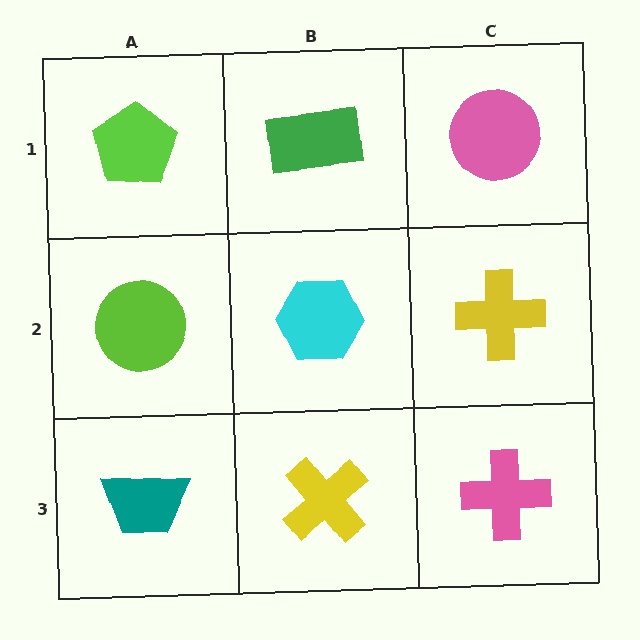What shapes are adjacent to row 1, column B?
A cyan hexagon (row 2, column B), a lime pentagon (row 1, column A), a pink circle (row 1, column C).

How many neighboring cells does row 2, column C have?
3.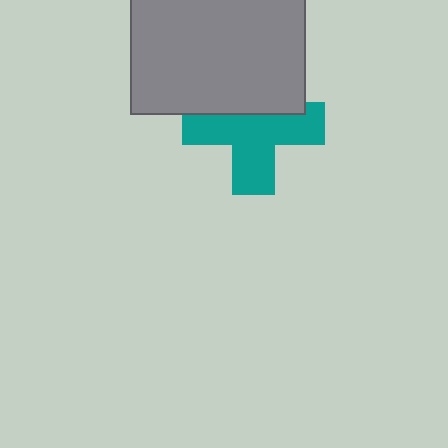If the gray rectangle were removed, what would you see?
You would see the complete teal cross.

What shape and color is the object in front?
The object in front is a gray rectangle.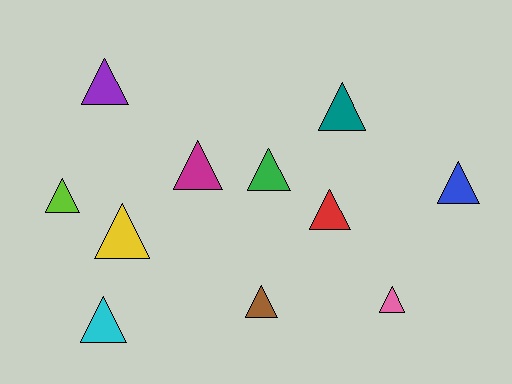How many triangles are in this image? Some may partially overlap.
There are 11 triangles.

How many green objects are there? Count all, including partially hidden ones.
There is 1 green object.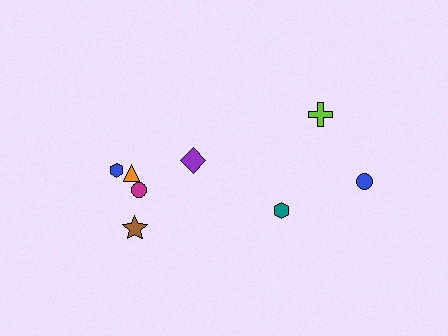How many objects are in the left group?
There are 5 objects.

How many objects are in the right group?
There are 3 objects.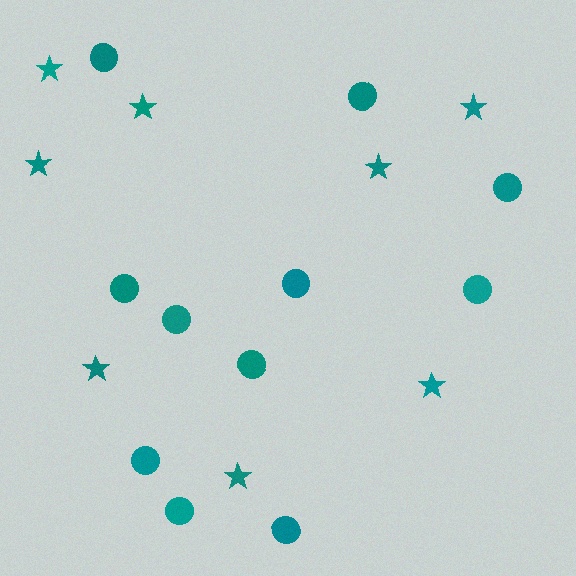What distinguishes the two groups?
There are 2 groups: one group of circles (11) and one group of stars (8).